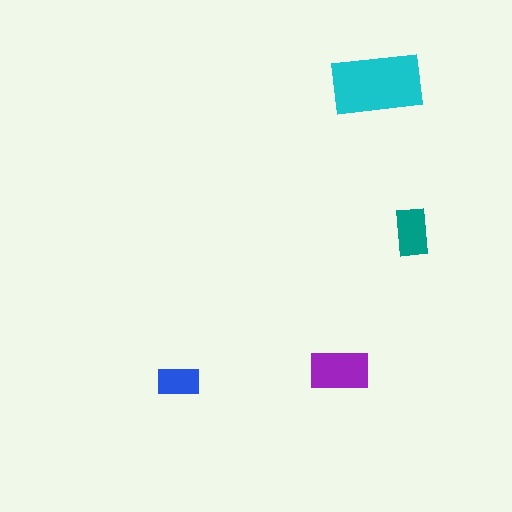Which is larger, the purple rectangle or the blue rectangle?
The purple one.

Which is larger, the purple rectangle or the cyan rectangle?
The cyan one.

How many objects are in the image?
There are 4 objects in the image.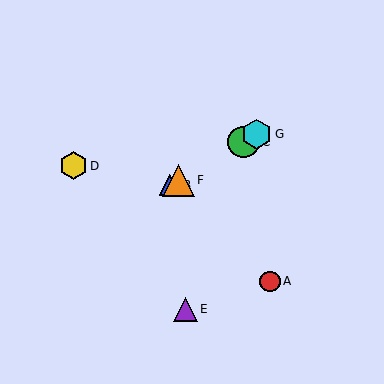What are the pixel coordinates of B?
Object B is at (170, 185).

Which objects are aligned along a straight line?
Objects B, C, F, G are aligned along a straight line.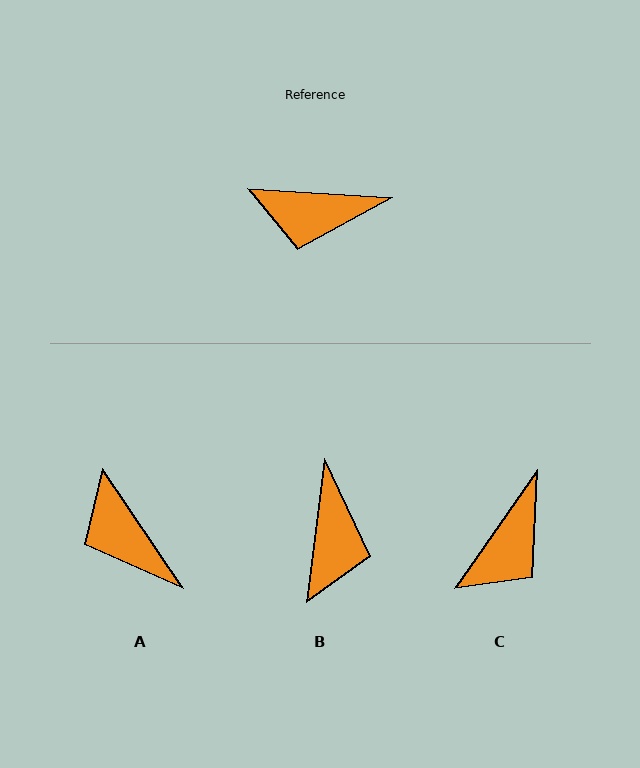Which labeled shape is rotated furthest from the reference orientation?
B, about 87 degrees away.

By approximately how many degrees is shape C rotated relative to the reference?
Approximately 59 degrees counter-clockwise.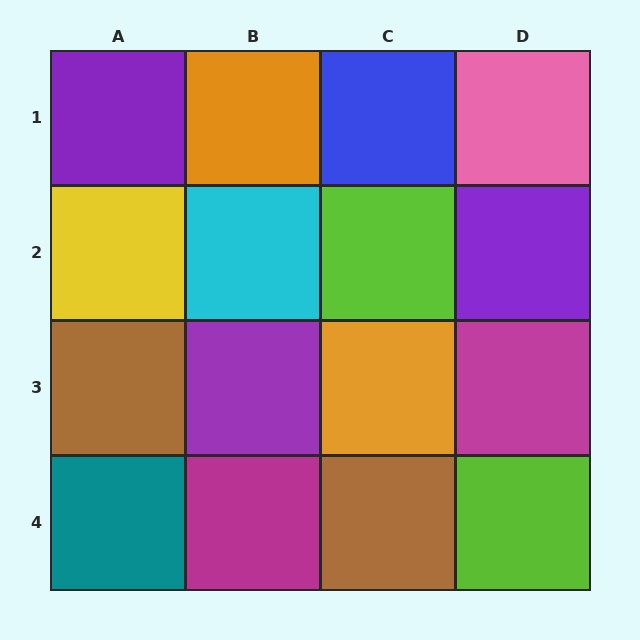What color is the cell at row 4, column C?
Brown.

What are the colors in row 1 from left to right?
Purple, orange, blue, pink.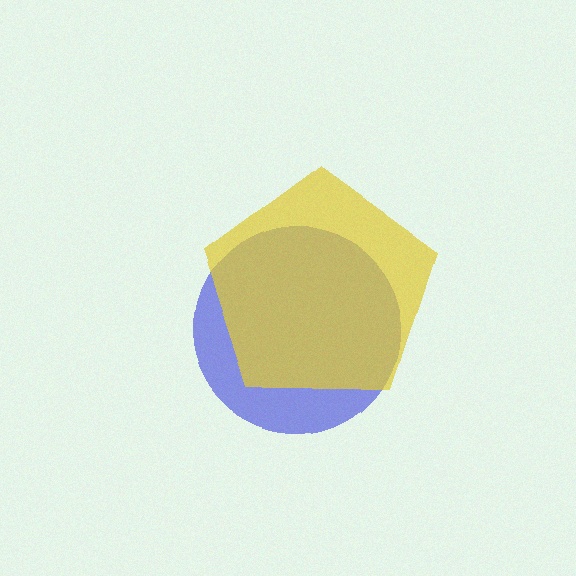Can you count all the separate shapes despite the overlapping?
Yes, there are 2 separate shapes.